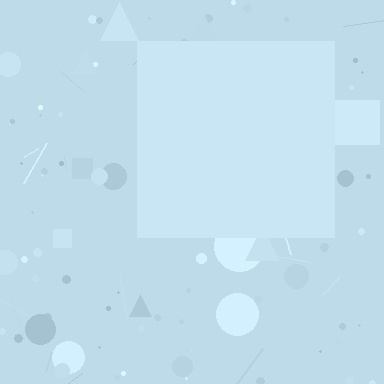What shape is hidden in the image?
A square is hidden in the image.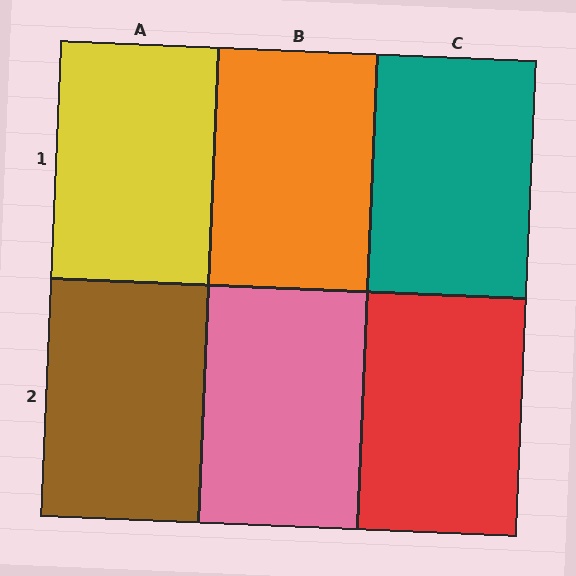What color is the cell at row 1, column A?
Yellow.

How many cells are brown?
1 cell is brown.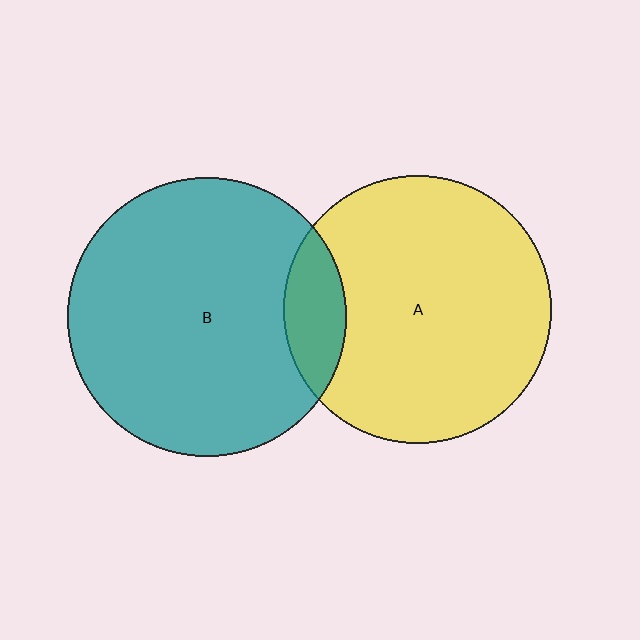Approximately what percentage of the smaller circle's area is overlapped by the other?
Approximately 15%.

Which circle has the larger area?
Circle B (teal).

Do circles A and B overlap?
Yes.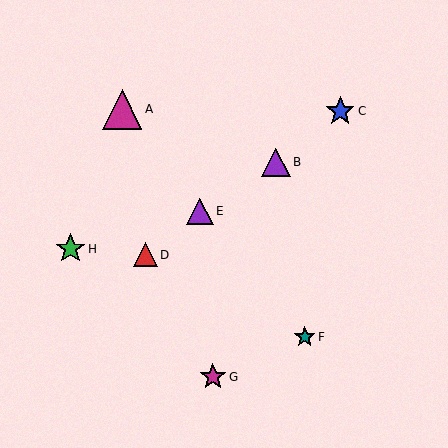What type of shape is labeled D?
Shape D is a red triangle.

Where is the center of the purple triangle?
The center of the purple triangle is at (200, 211).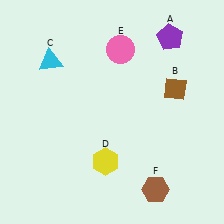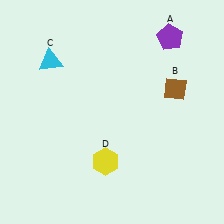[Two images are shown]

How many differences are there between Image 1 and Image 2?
There are 2 differences between the two images.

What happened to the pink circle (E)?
The pink circle (E) was removed in Image 2. It was in the top-right area of Image 1.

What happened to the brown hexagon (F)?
The brown hexagon (F) was removed in Image 2. It was in the bottom-right area of Image 1.